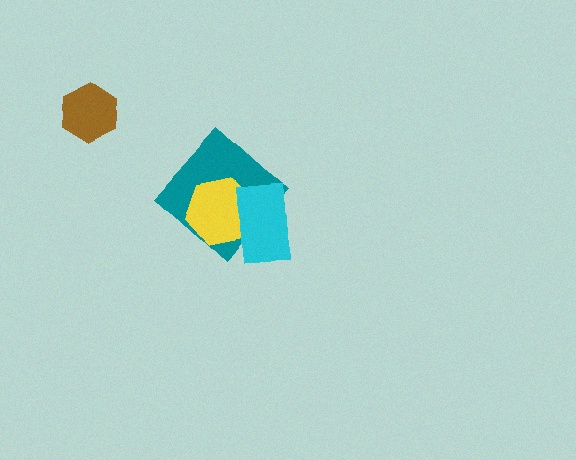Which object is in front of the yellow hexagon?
The cyan rectangle is in front of the yellow hexagon.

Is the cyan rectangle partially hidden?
No, no other shape covers it.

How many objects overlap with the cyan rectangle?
2 objects overlap with the cyan rectangle.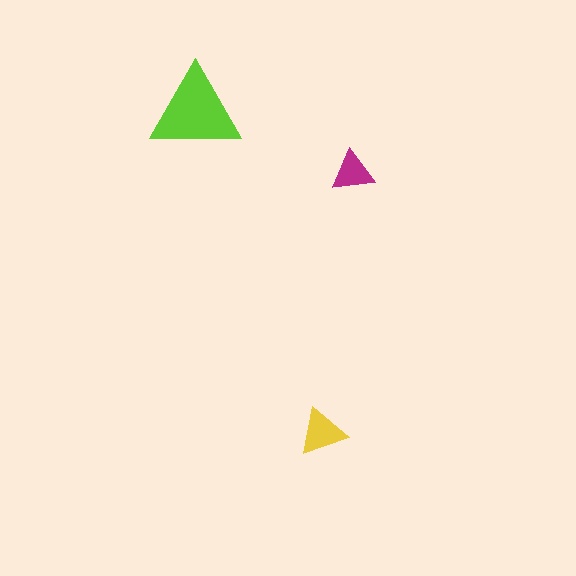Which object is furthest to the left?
The lime triangle is leftmost.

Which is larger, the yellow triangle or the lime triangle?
The lime one.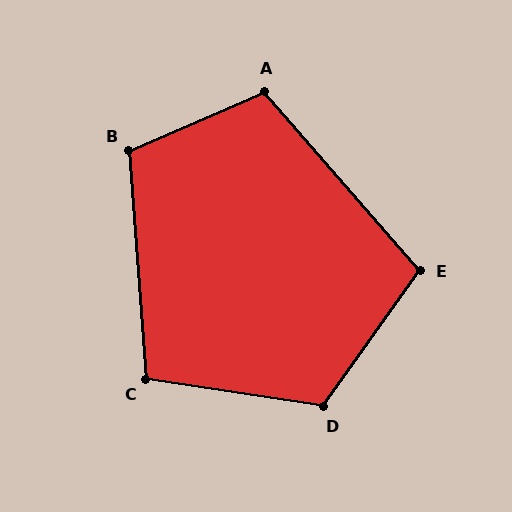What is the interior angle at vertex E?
Approximately 104 degrees (obtuse).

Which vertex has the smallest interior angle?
C, at approximately 103 degrees.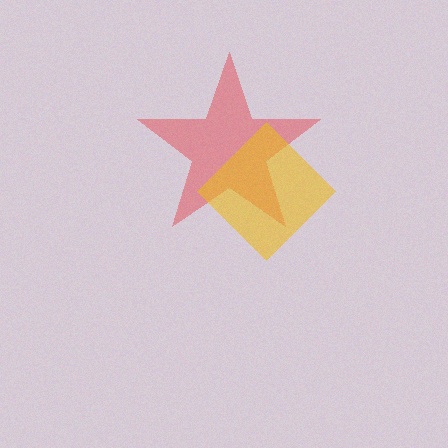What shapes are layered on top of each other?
The layered shapes are: a red star, a yellow diamond.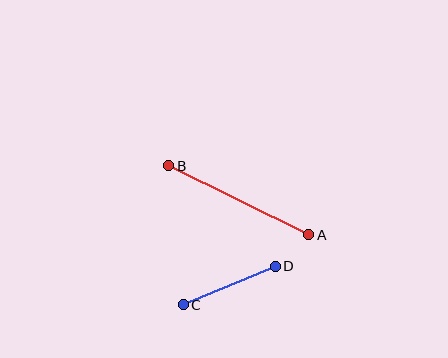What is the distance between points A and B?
The distance is approximately 156 pixels.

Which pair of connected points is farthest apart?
Points A and B are farthest apart.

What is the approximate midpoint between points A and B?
The midpoint is at approximately (239, 200) pixels.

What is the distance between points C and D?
The distance is approximately 100 pixels.